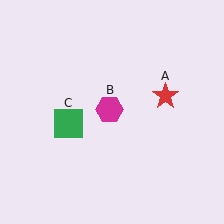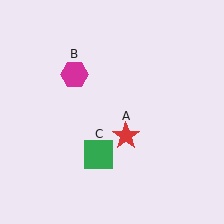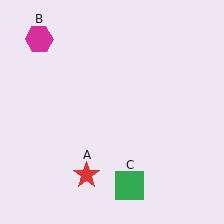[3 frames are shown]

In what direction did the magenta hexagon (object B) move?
The magenta hexagon (object B) moved up and to the left.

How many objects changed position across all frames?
3 objects changed position: red star (object A), magenta hexagon (object B), green square (object C).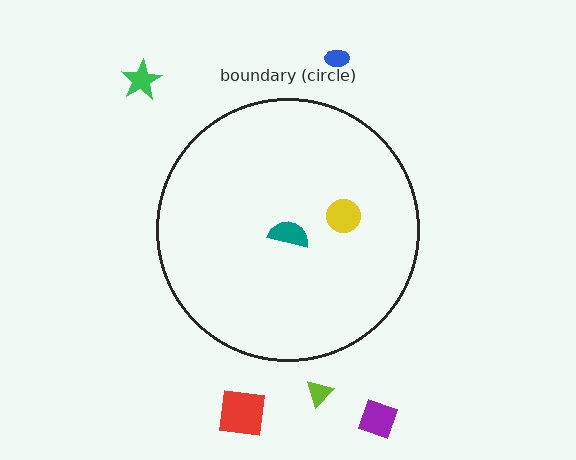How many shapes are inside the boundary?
2 inside, 5 outside.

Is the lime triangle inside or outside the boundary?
Outside.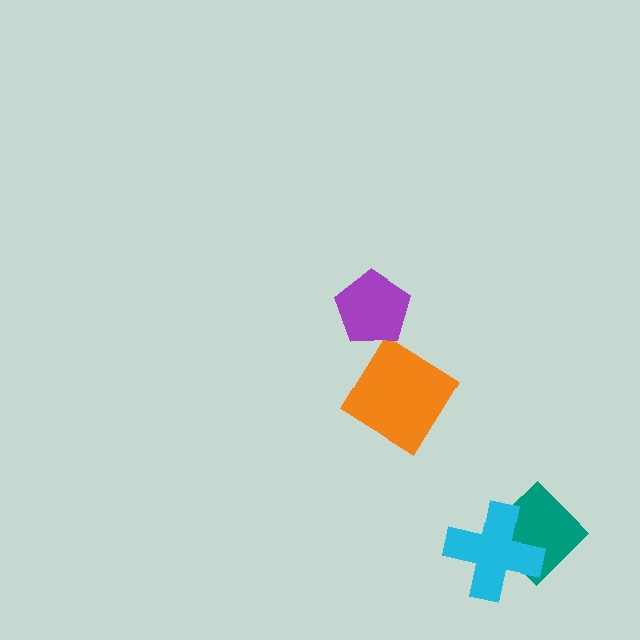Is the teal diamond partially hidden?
Yes, it is partially covered by another shape.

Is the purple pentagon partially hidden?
No, no other shape covers it.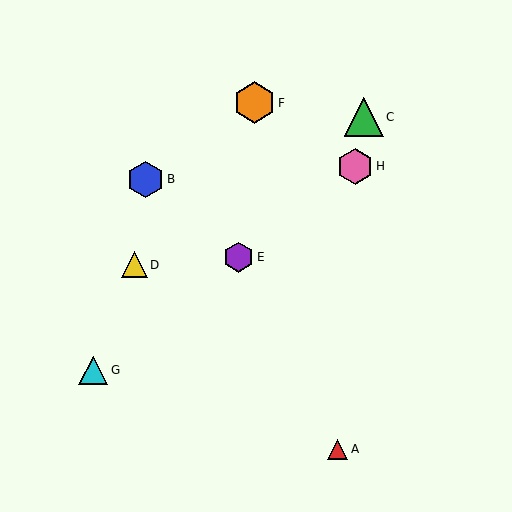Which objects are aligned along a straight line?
Objects E, G, H are aligned along a straight line.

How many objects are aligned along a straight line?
3 objects (E, G, H) are aligned along a straight line.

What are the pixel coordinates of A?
Object A is at (338, 449).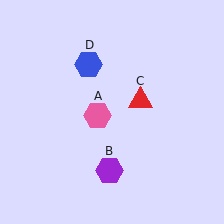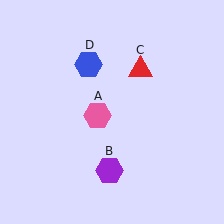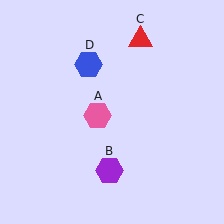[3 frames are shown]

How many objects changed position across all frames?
1 object changed position: red triangle (object C).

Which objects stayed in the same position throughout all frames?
Pink hexagon (object A) and purple hexagon (object B) and blue hexagon (object D) remained stationary.